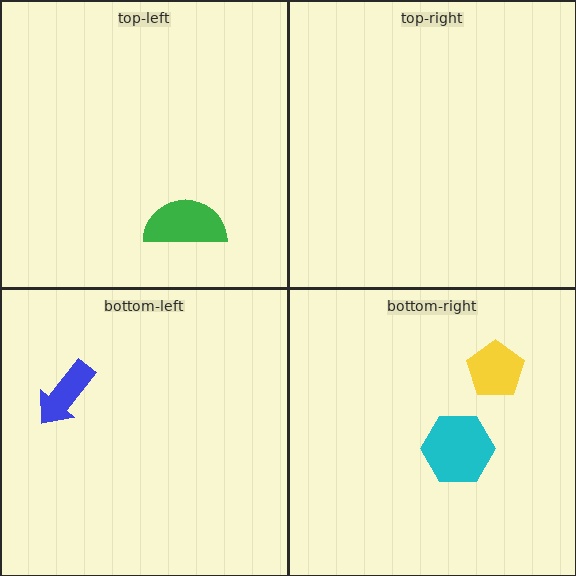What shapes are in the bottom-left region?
The blue arrow.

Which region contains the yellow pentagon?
The bottom-right region.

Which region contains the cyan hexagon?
The bottom-right region.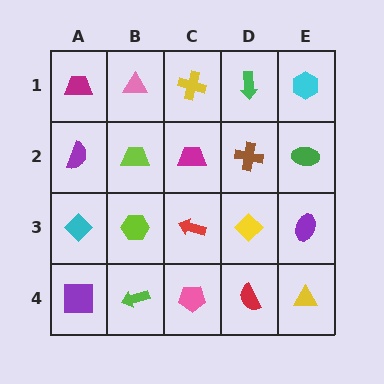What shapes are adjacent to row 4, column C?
A red arrow (row 3, column C), a lime arrow (row 4, column B), a red semicircle (row 4, column D).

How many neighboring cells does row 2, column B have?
4.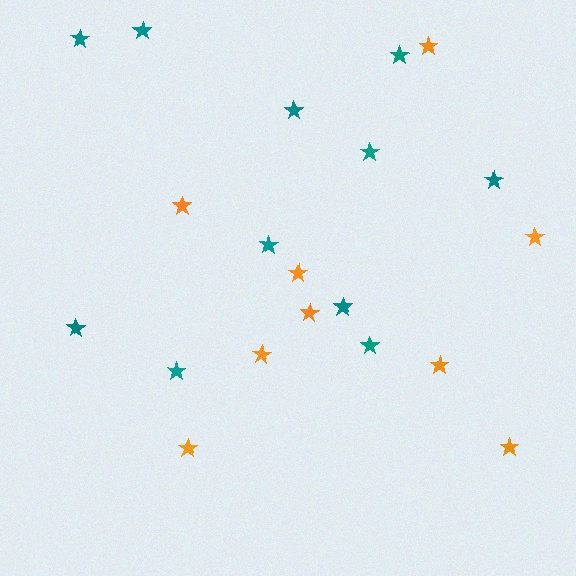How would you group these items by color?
There are 2 groups: one group of teal stars (11) and one group of orange stars (9).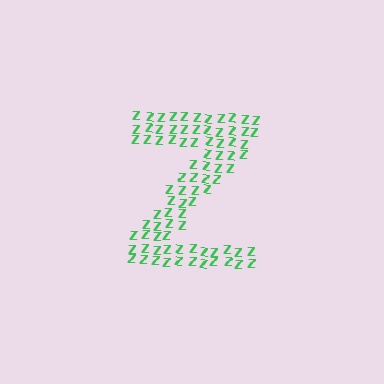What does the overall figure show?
The overall figure shows the letter Z.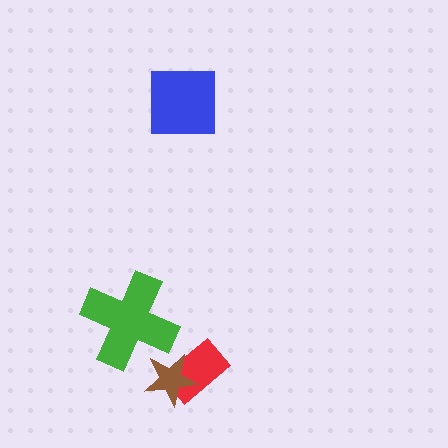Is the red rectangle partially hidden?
Yes, it is partially covered by another shape.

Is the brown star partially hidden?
No, no other shape covers it.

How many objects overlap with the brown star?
1 object overlaps with the brown star.